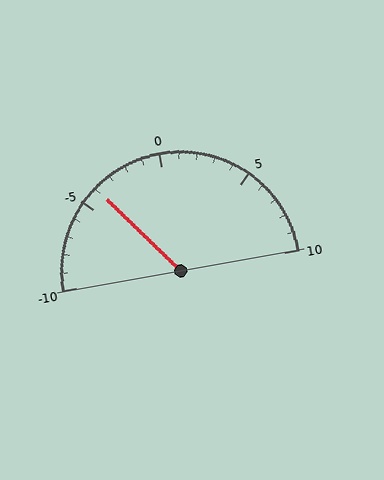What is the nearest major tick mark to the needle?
The nearest major tick mark is -5.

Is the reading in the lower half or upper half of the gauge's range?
The reading is in the lower half of the range (-10 to 10).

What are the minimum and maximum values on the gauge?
The gauge ranges from -10 to 10.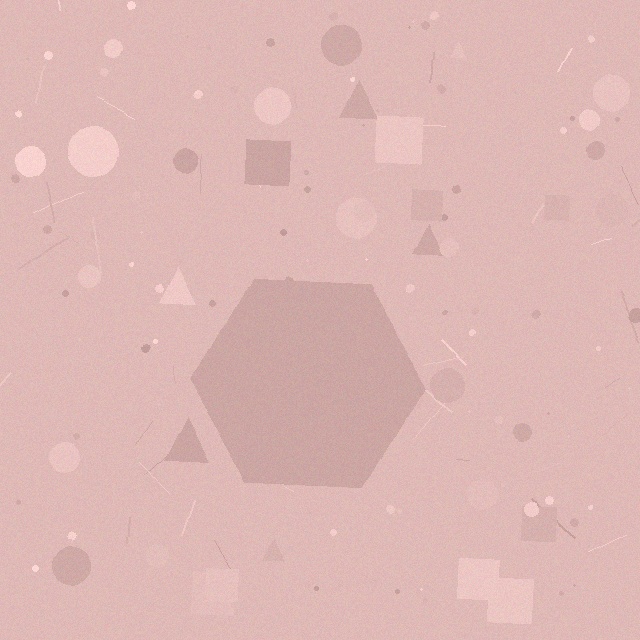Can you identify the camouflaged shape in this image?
The camouflaged shape is a hexagon.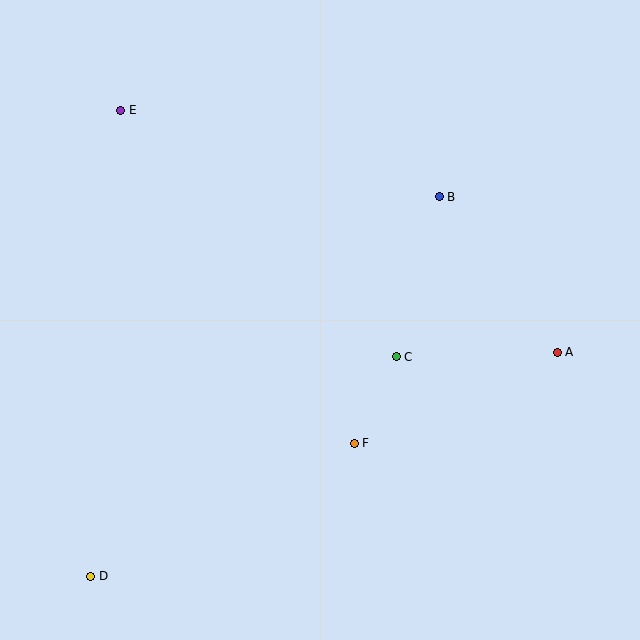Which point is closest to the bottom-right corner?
Point A is closest to the bottom-right corner.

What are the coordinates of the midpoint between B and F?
The midpoint between B and F is at (397, 320).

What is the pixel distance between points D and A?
The distance between D and A is 518 pixels.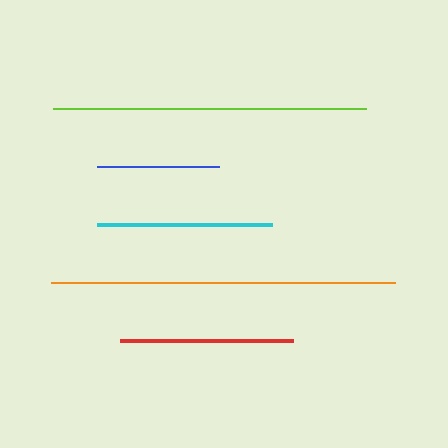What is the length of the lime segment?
The lime segment is approximately 314 pixels long.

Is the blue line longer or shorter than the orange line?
The orange line is longer than the blue line.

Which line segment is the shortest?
The blue line is the shortest at approximately 122 pixels.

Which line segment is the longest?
The orange line is the longest at approximately 345 pixels.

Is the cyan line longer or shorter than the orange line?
The orange line is longer than the cyan line.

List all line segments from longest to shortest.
From longest to shortest: orange, lime, cyan, red, blue.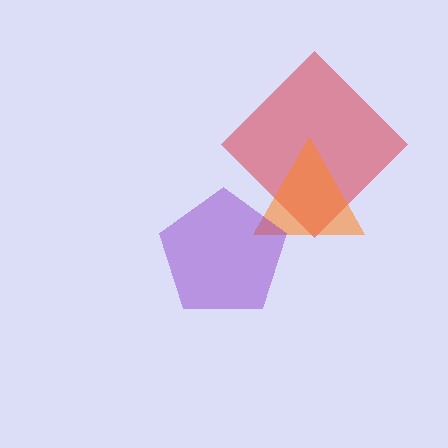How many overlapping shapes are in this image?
There are 3 overlapping shapes in the image.